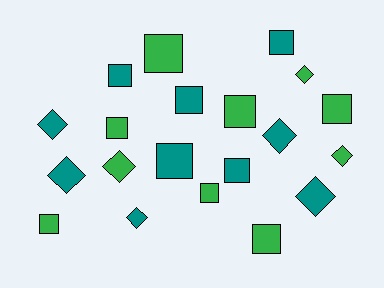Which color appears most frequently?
Green, with 10 objects.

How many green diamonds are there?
There are 3 green diamonds.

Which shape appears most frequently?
Square, with 12 objects.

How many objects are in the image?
There are 20 objects.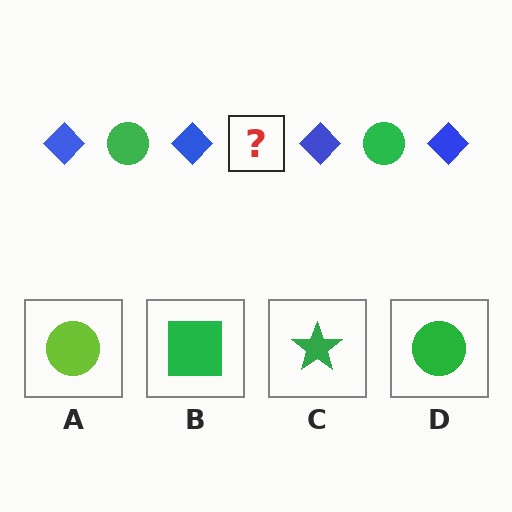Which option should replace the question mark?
Option D.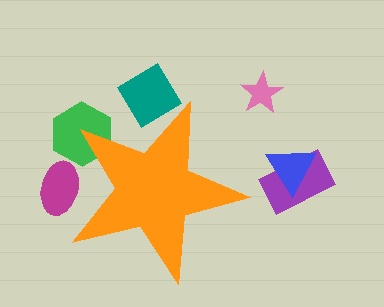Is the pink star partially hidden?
No, the pink star is fully visible.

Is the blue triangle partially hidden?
No, the blue triangle is fully visible.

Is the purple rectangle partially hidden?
No, the purple rectangle is fully visible.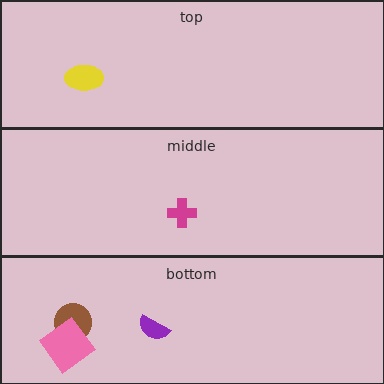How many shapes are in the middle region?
1.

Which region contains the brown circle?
The bottom region.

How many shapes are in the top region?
1.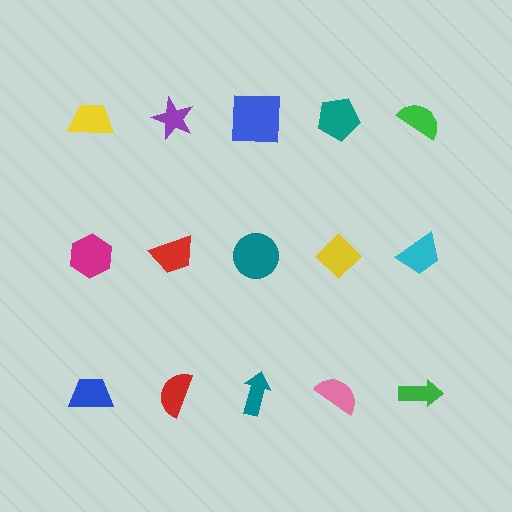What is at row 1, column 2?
A purple star.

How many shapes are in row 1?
5 shapes.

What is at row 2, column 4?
A yellow diamond.